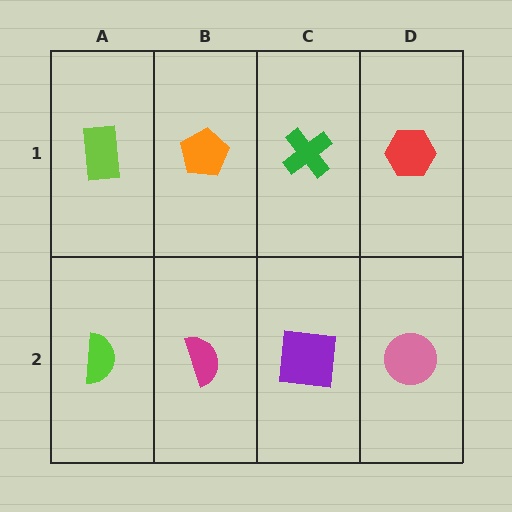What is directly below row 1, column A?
A lime semicircle.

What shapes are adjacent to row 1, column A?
A lime semicircle (row 2, column A), an orange pentagon (row 1, column B).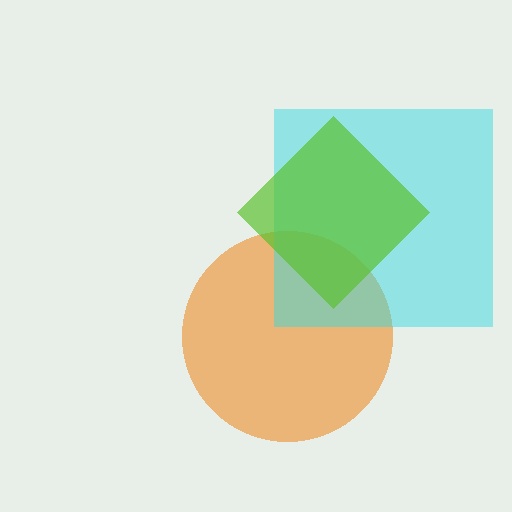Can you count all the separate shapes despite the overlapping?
Yes, there are 3 separate shapes.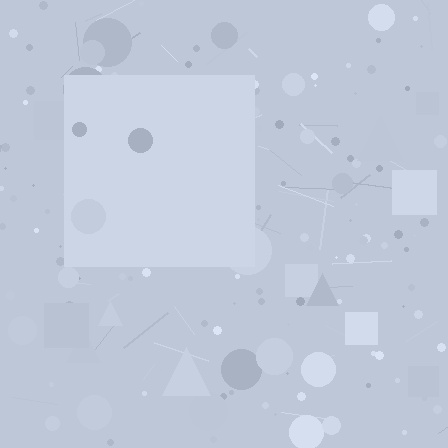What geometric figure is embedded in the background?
A square is embedded in the background.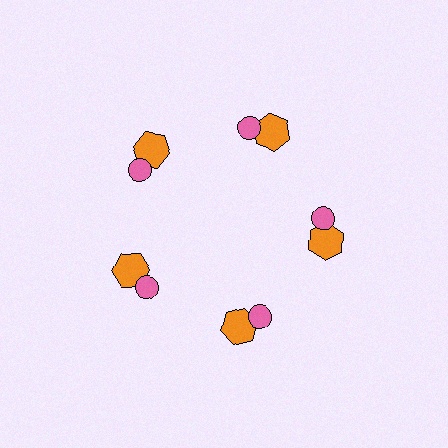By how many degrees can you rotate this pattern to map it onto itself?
The pattern maps onto itself every 72 degrees of rotation.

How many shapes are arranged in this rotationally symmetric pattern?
There are 10 shapes, arranged in 5 groups of 2.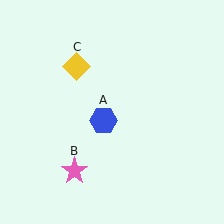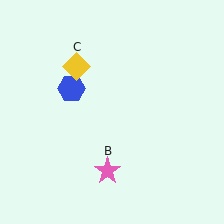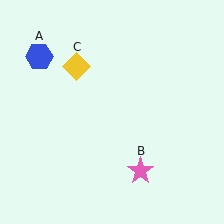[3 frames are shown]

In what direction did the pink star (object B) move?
The pink star (object B) moved right.